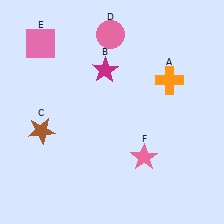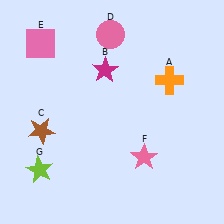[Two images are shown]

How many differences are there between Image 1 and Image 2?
There is 1 difference between the two images.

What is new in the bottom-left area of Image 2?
A lime star (G) was added in the bottom-left area of Image 2.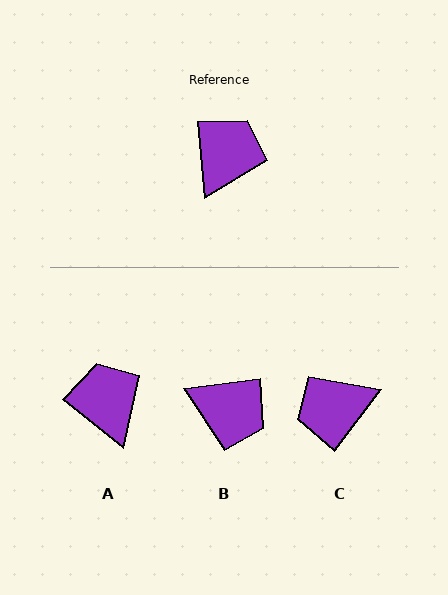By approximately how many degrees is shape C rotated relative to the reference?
Approximately 138 degrees counter-clockwise.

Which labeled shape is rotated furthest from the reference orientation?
C, about 138 degrees away.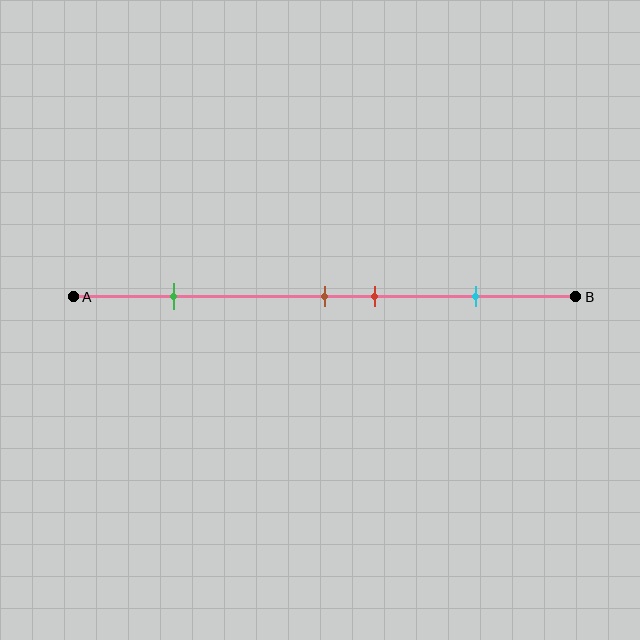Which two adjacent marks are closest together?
The brown and red marks are the closest adjacent pair.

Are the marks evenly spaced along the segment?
No, the marks are not evenly spaced.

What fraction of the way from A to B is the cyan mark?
The cyan mark is approximately 80% (0.8) of the way from A to B.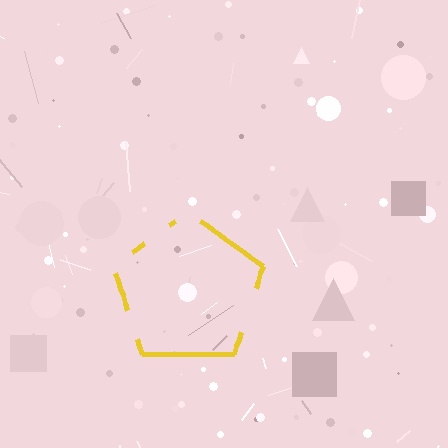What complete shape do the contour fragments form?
The contour fragments form a pentagon.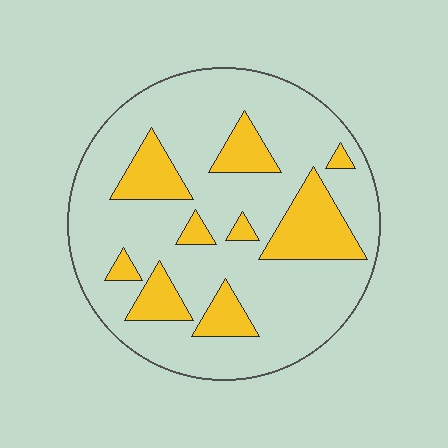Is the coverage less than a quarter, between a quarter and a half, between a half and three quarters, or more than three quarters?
Less than a quarter.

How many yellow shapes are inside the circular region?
9.